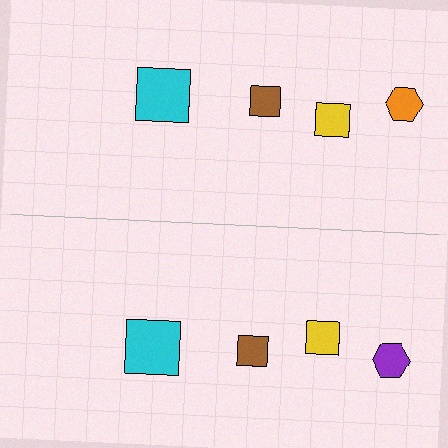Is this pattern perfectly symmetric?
No, the pattern is not perfectly symmetric. The purple hexagon on the bottom side breaks the symmetry — its mirror counterpart is orange.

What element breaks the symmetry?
The purple hexagon on the bottom side breaks the symmetry — its mirror counterpart is orange.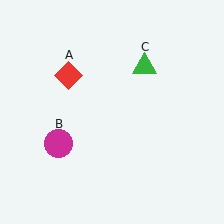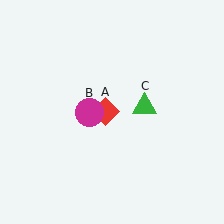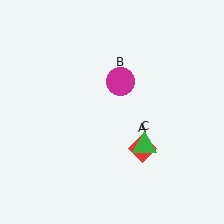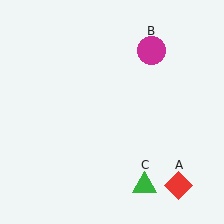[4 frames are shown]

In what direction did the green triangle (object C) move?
The green triangle (object C) moved down.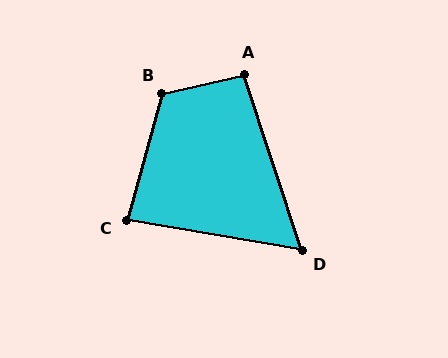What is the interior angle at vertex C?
Approximately 84 degrees (acute).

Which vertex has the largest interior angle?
B, at approximately 118 degrees.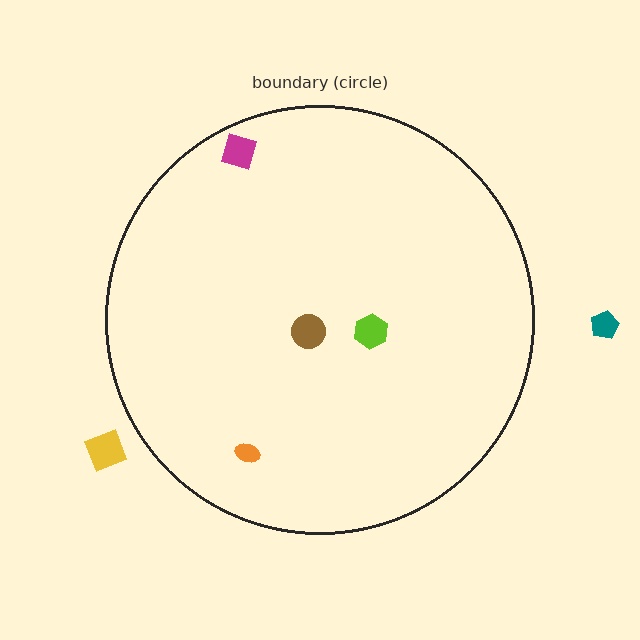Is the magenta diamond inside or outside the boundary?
Inside.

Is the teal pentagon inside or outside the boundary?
Outside.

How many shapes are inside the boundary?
4 inside, 2 outside.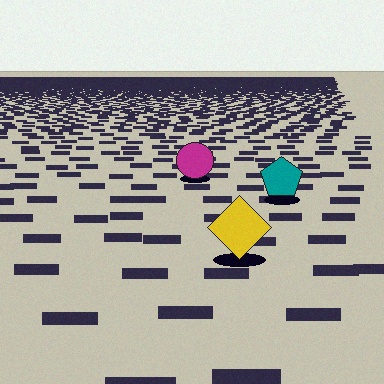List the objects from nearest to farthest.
From nearest to farthest: the yellow diamond, the teal pentagon, the magenta circle.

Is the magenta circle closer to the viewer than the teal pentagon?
No. The teal pentagon is closer — you can tell from the texture gradient: the ground texture is coarser near it.